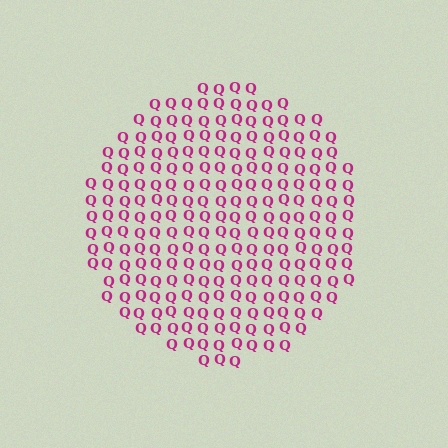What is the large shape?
The large shape is a circle.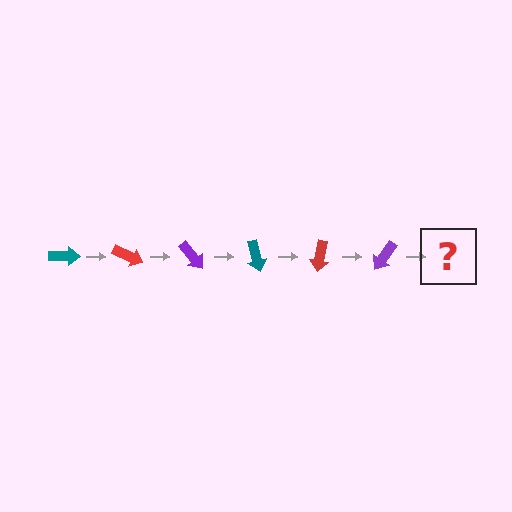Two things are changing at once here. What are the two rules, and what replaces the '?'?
The two rules are that it rotates 25 degrees each step and the color cycles through teal, red, and purple. The '?' should be a teal arrow, rotated 150 degrees from the start.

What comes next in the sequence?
The next element should be a teal arrow, rotated 150 degrees from the start.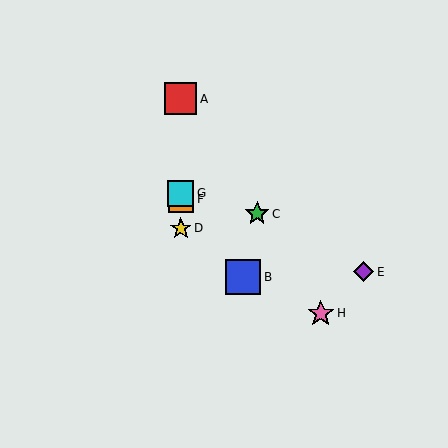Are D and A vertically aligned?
Yes, both are at x≈181.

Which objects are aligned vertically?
Objects A, D, F, G are aligned vertically.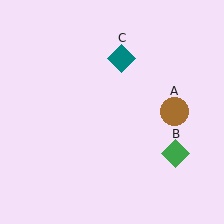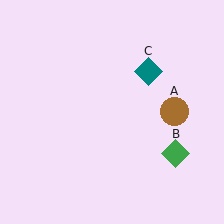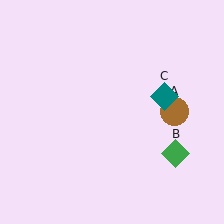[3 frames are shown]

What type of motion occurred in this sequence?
The teal diamond (object C) rotated clockwise around the center of the scene.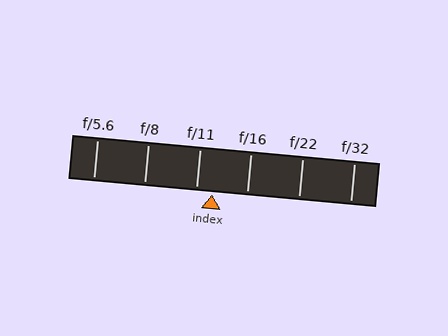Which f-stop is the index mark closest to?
The index mark is closest to f/11.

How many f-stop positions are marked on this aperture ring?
There are 6 f-stop positions marked.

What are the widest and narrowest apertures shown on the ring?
The widest aperture shown is f/5.6 and the narrowest is f/32.